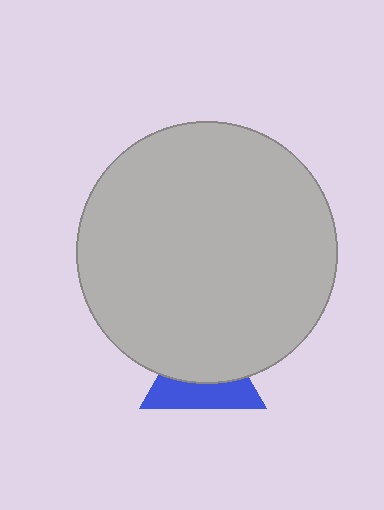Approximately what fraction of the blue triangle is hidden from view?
Roughly 56% of the blue triangle is hidden behind the light gray circle.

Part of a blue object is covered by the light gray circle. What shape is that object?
It is a triangle.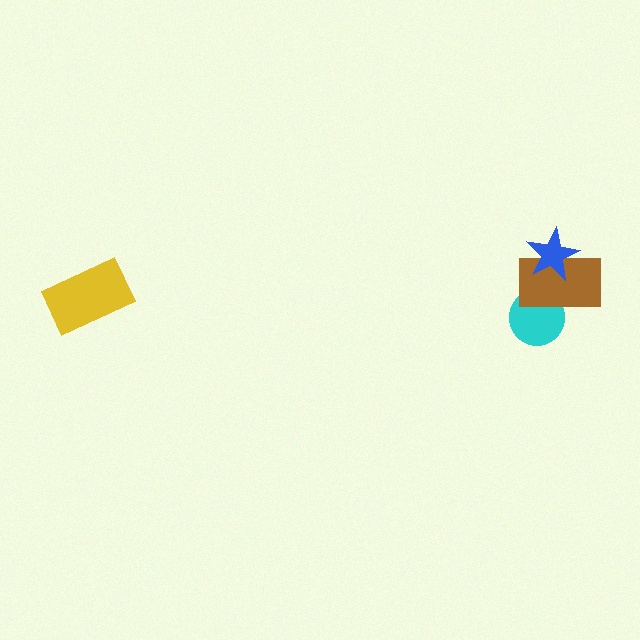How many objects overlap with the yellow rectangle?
0 objects overlap with the yellow rectangle.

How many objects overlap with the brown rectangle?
2 objects overlap with the brown rectangle.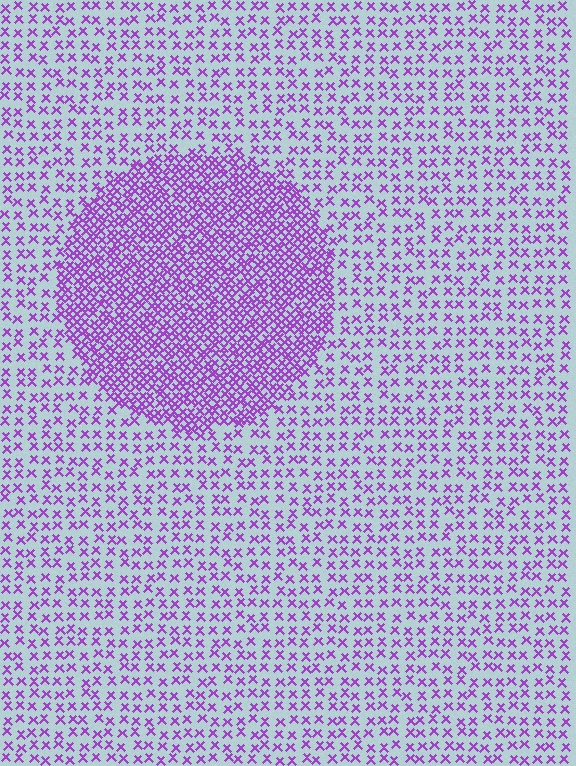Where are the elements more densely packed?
The elements are more densely packed inside the circle boundary.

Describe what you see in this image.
The image contains small purple elements arranged at two different densities. A circle-shaped region is visible where the elements are more densely packed than the surrounding area.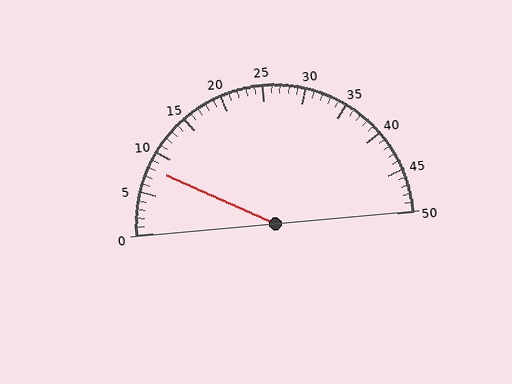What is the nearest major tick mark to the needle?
The nearest major tick mark is 10.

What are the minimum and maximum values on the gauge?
The gauge ranges from 0 to 50.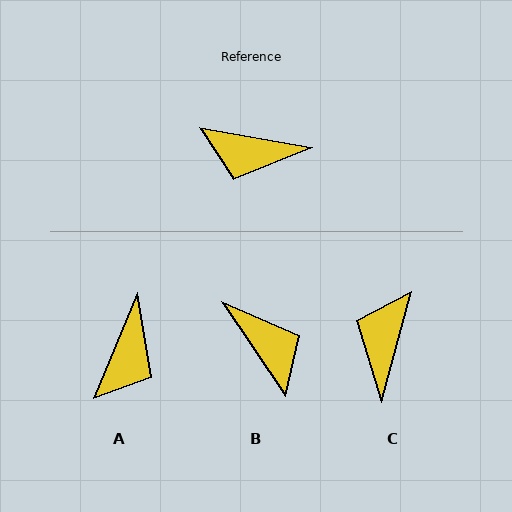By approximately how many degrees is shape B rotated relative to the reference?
Approximately 134 degrees counter-clockwise.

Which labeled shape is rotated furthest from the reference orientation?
B, about 134 degrees away.